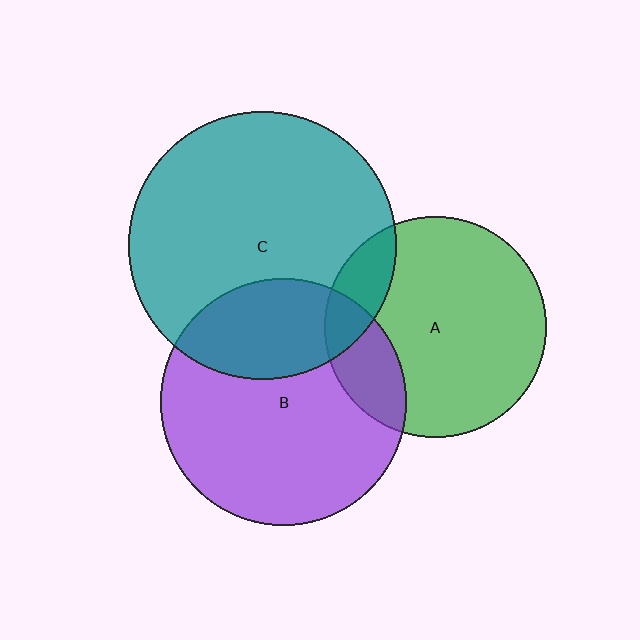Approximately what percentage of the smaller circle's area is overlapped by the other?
Approximately 20%.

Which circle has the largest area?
Circle C (teal).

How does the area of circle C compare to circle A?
Approximately 1.5 times.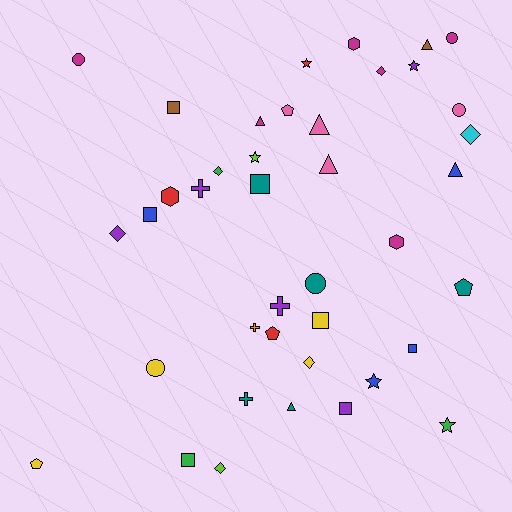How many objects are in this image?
There are 40 objects.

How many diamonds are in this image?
There are 6 diamonds.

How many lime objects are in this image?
There are 2 lime objects.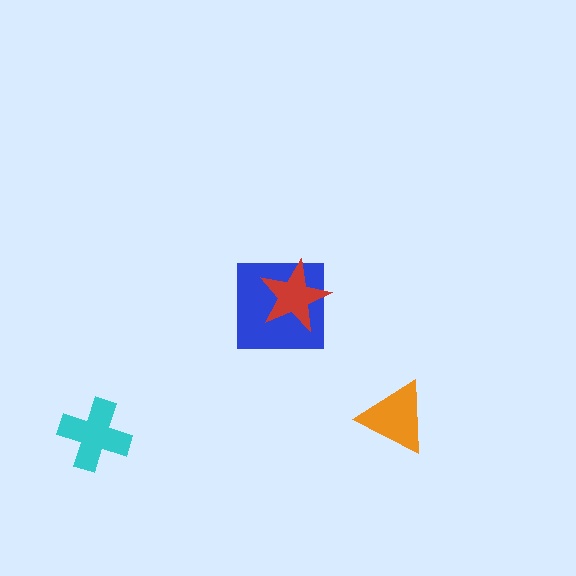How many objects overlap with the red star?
1 object overlaps with the red star.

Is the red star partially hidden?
No, no other shape covers it.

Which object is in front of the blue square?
The red star is in front of the blue square.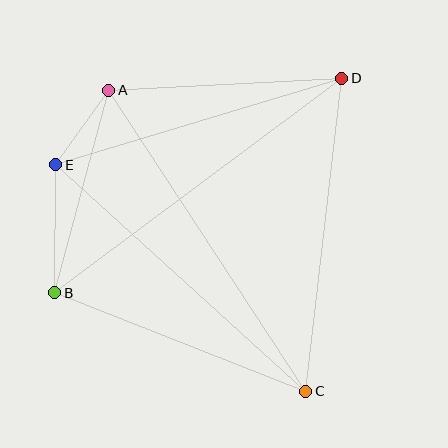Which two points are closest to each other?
Points A and E are closest to each other.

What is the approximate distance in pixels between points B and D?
The distance between B and D is approximately 358 pixels.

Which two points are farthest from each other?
Points A and C are farthest from each other.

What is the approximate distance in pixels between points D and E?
The distance between D and E is approximately 299 pixels.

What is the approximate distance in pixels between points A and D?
The distance between A and D is approximately 233 pixels.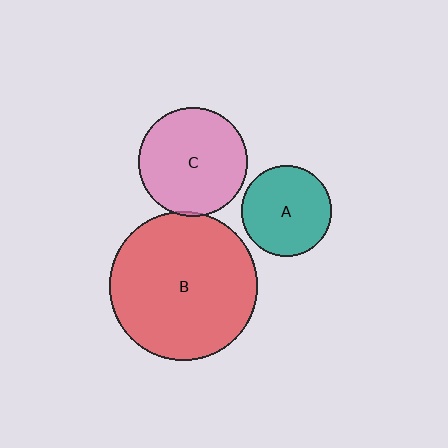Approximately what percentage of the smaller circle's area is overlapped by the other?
Approximately 5%.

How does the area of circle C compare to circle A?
Approximately 1.4 times.